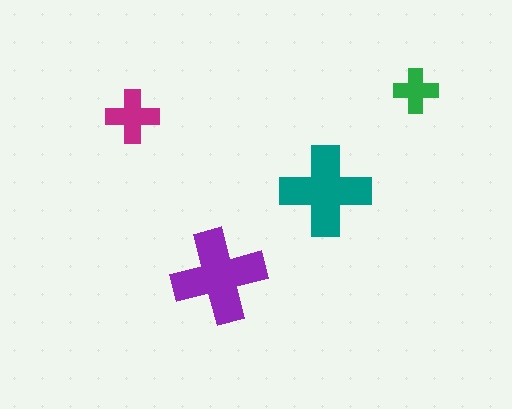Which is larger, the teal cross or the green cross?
The teal one.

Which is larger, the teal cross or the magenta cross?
The teal one.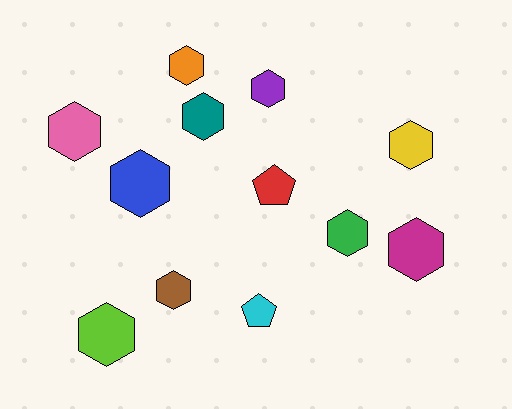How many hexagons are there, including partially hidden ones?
There are 10 hexagons.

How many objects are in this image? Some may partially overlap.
There are 12 objects.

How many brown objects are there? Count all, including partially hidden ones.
There is 1 brown object.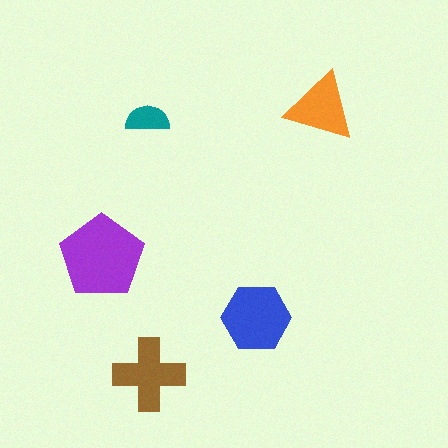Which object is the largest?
The purple pentagon.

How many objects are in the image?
There are 5 objects in the image.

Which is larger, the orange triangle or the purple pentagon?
The purple pentagon.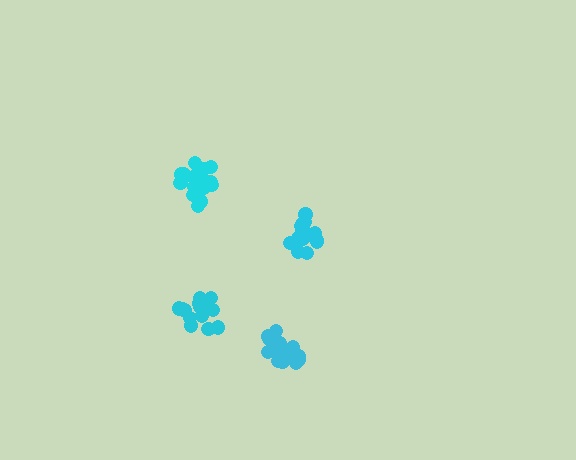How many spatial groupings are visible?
There are 4 spatial groupings.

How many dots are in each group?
Group 1: 21 dots, Group 2: 17 dots, Group 3: 19 dots, Group 4: 16 dots (73 total).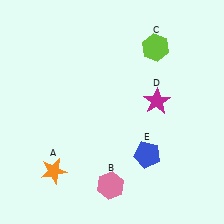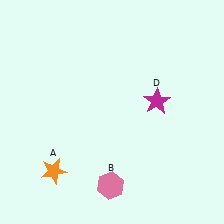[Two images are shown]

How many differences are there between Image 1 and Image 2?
There are 2 differences between the two images.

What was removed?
The blue pentagon (E), the lime hexagon (C) were removed in Image 2.